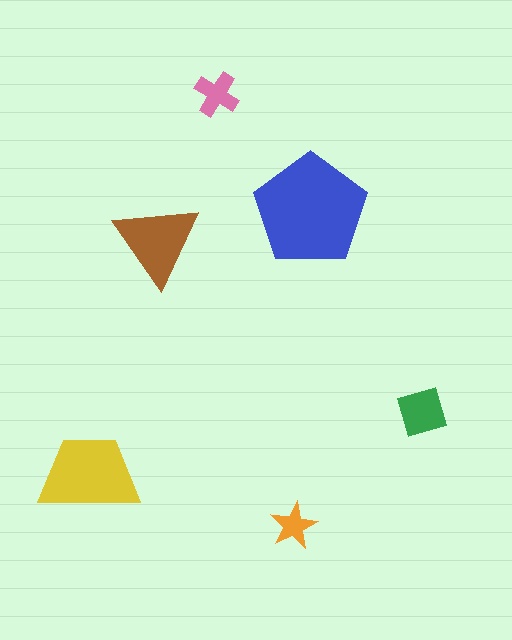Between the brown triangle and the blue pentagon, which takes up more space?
The blue pentagon.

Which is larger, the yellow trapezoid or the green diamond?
The yellow trapezoid.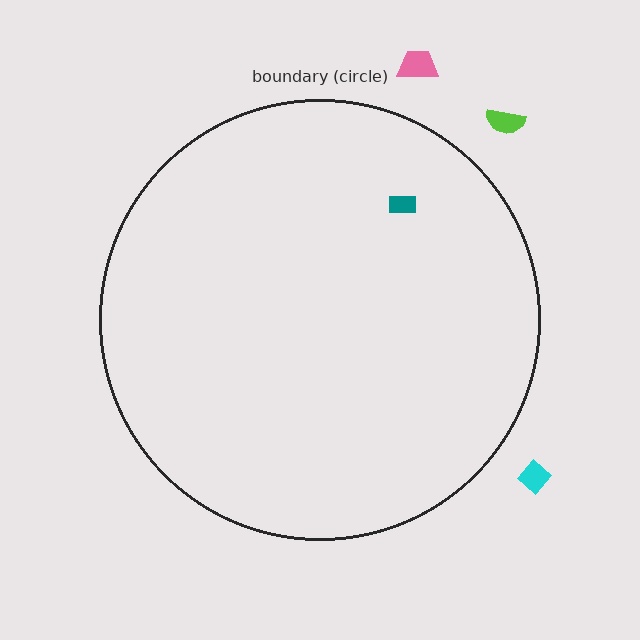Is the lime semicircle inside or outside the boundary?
Outside.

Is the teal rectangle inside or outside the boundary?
Inside.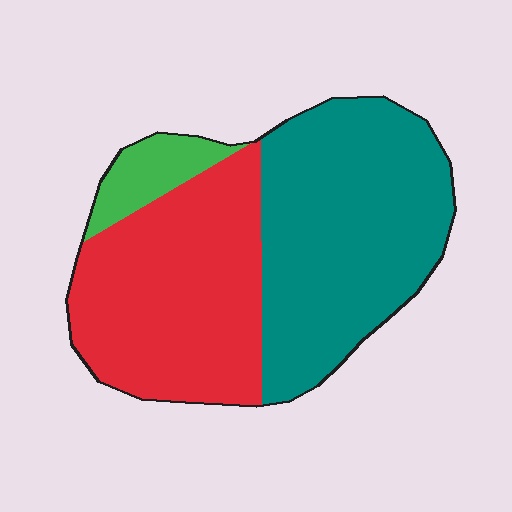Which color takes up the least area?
Green, at roughly 10%.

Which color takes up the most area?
Teal, at roughly 50%.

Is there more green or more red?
Red.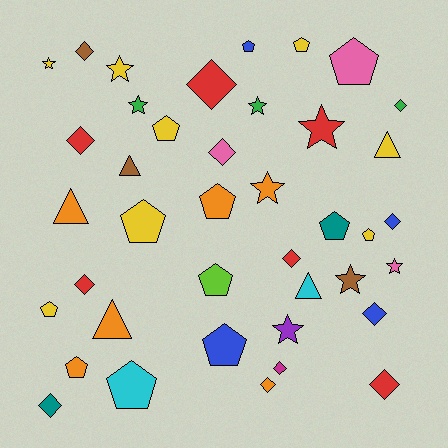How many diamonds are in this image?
There are 13 diamonds.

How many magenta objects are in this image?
There is 1 magenta object.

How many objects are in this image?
There are 40 objects.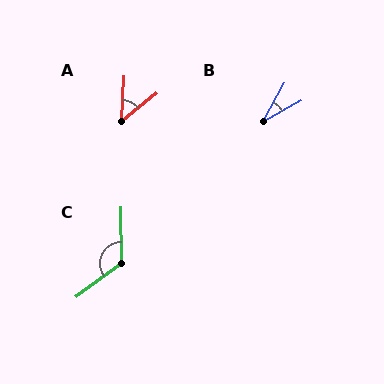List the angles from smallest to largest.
B (32°), A (48°), C (126°).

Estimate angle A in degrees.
Approximately 48 degrees.